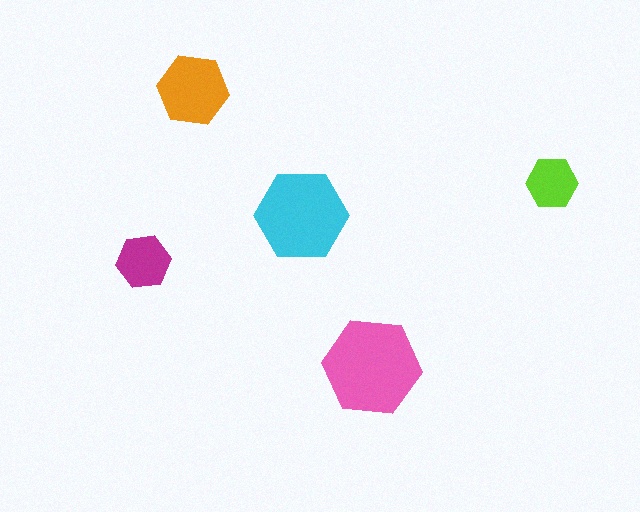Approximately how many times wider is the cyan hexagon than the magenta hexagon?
About 1.5 times wider.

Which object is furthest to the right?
The lime hexagon is rightmost.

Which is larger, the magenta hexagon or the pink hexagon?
The pink one.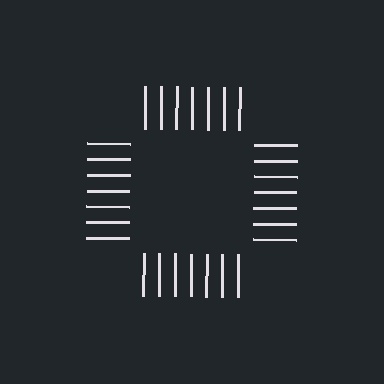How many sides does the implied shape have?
4 sides — the line-ends trace a square.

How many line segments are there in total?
28 — 7 along each of the 4 edges.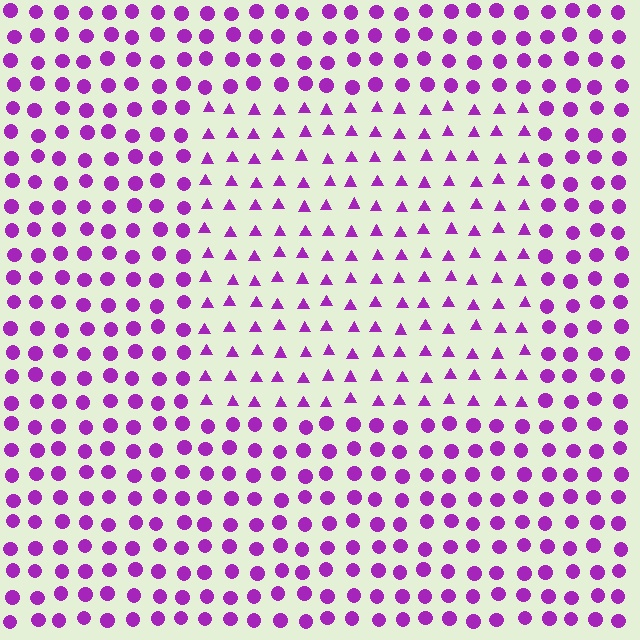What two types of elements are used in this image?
The image uses triangles inside the rectangle region and circles outside it.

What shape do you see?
I see a rectangle.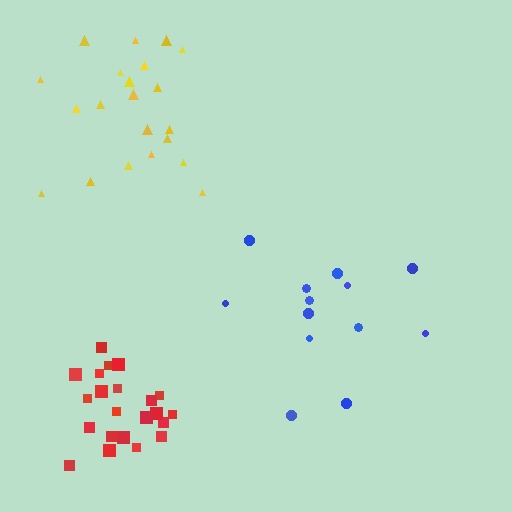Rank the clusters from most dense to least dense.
red, yellow, blue.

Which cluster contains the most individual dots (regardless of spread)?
Red (22).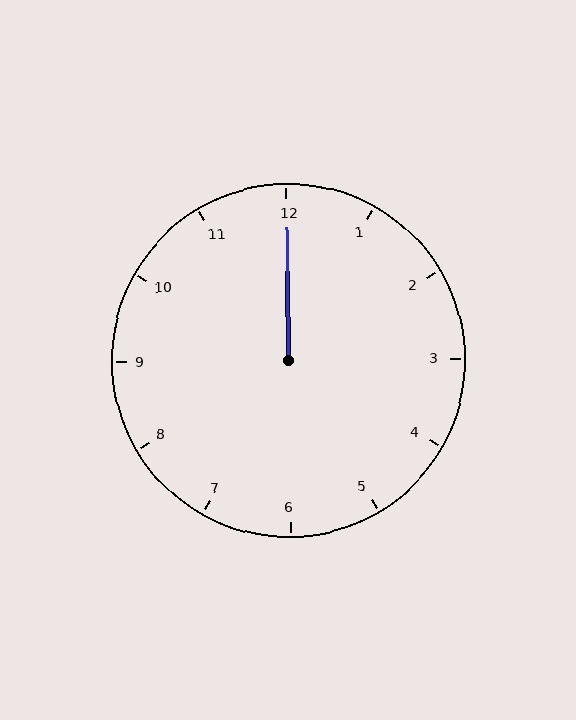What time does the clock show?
12:00.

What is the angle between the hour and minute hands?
Approximately 0 degrees.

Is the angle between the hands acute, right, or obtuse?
It is acute.